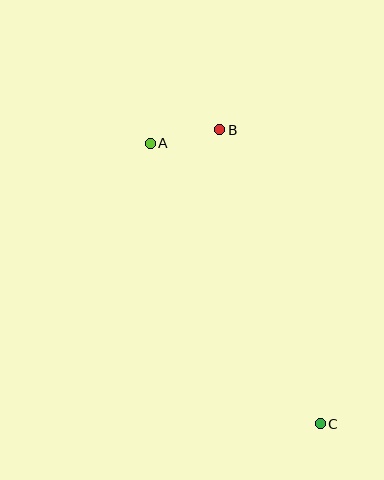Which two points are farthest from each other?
Points A and C are farthest from each other.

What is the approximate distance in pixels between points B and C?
The distance between B and C is approximately 310 pixels.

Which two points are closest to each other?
Points A and B are closest to each other.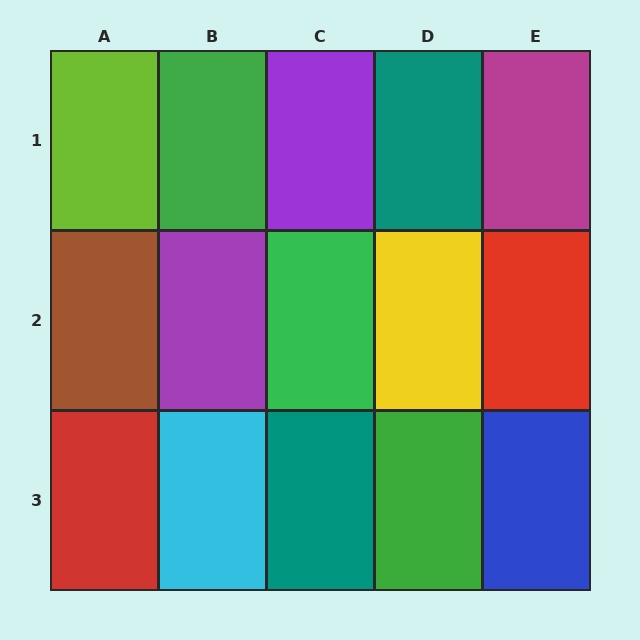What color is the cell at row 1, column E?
Magenta.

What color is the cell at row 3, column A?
Red.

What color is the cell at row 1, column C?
Purple.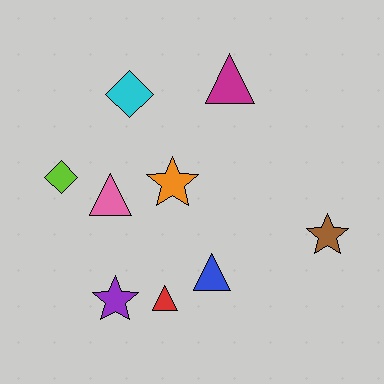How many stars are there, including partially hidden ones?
There are 3 stars.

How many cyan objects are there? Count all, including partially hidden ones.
There is 1 cyan object.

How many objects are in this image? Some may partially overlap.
There are 9 objects.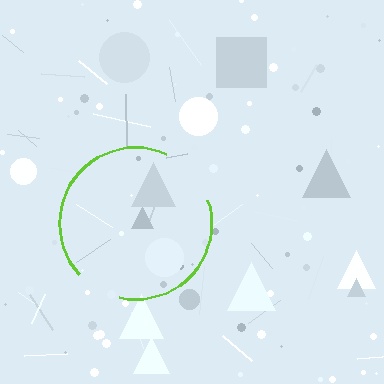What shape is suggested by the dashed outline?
The dashed outline suggests a circle.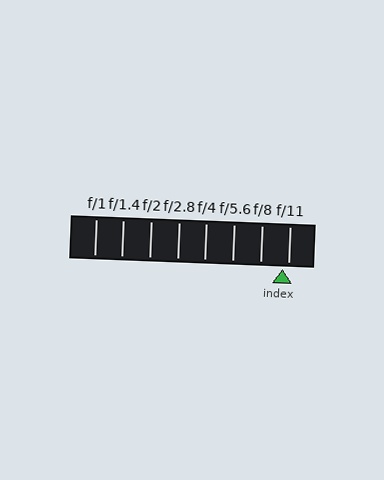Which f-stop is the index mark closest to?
The index mark is closest to f/11.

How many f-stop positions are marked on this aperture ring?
There are 8 f-stop positions marked.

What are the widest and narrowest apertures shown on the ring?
The widest aperture shown is f/1 and the narrowest is f/11.